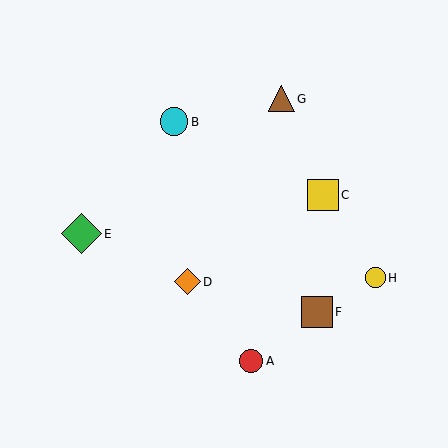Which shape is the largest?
The green diamond (labeled E) is the largest.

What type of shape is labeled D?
Shape D is an orange diamond.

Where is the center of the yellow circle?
The center of the yellow circle is at (375, 278).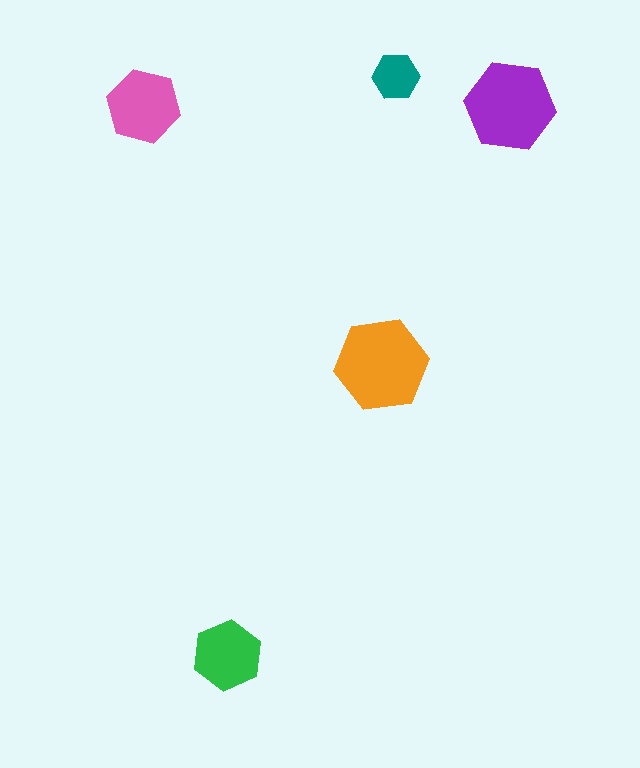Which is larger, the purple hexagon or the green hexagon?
The purple one.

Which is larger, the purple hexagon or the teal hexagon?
The purple one.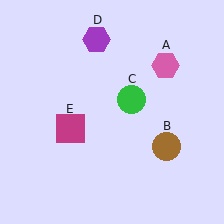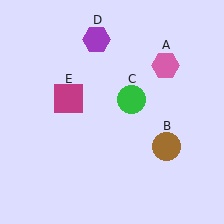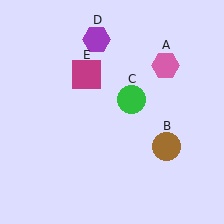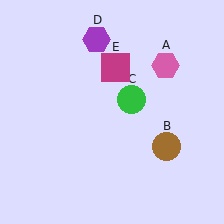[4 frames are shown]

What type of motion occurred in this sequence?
The magenta square (object E) rotated clockwise around the center of the scene.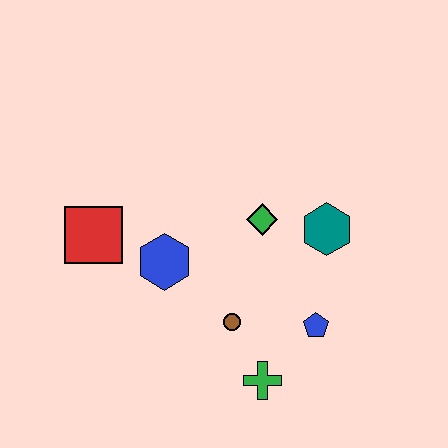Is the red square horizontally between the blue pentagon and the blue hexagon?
No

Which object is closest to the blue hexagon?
The red square is closest to the blue hexagon.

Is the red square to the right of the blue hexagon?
No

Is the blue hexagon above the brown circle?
Yes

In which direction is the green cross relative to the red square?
The green cross is to the right of the red square.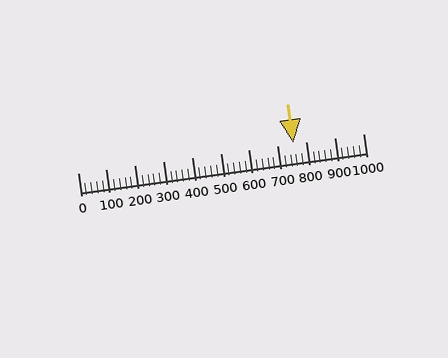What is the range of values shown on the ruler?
The ruler shows values from 0 to 1000.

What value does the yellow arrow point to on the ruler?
The yellow arrow points to approximately 756.